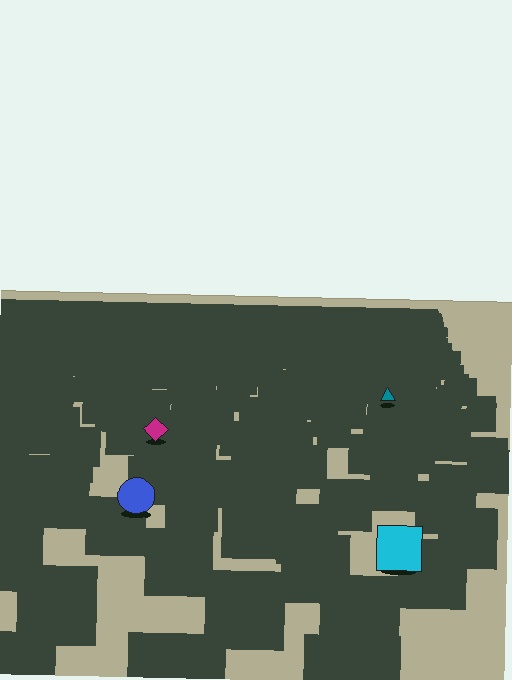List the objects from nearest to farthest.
From nearest to farthest: the cyan square, the blue circle, the magenta diamond, the teal triangle.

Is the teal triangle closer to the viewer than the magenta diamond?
No. The magenta diamond is closer — you can tell from the texture gradient: the ground texture is coarser near it.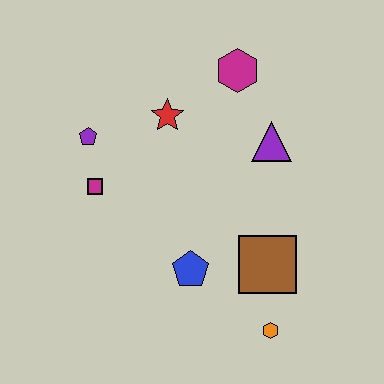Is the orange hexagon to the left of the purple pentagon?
No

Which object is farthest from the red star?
The orange hexagon is farthest from the red star.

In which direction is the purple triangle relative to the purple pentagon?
The purple triangle is to the right of the purple pentagon.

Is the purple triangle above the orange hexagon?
Yes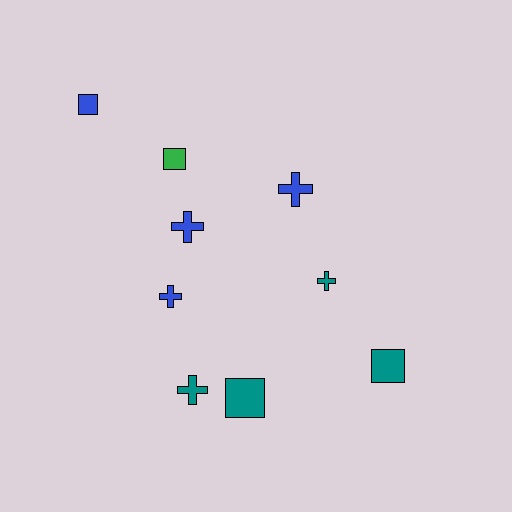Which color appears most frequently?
Teal, with 4 objects.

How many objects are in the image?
There are 9 objects.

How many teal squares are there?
There are 2 teal squares.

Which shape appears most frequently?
Cross, with 5 objects.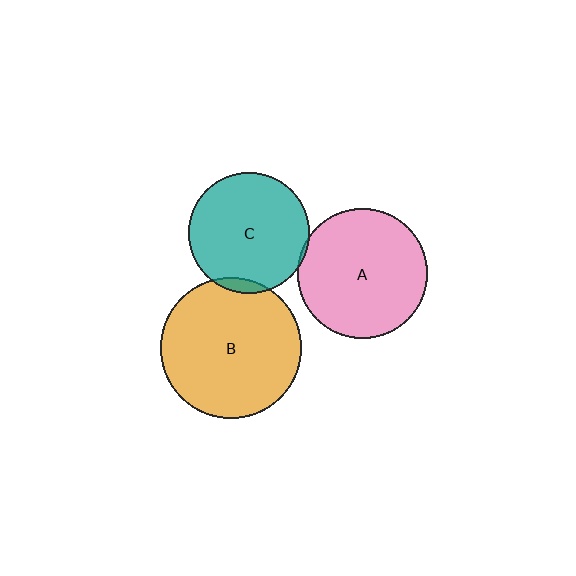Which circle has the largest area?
Circle B (orange).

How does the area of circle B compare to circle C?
Approximately 1.3 times.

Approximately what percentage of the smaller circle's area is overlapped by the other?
Approximately 5%.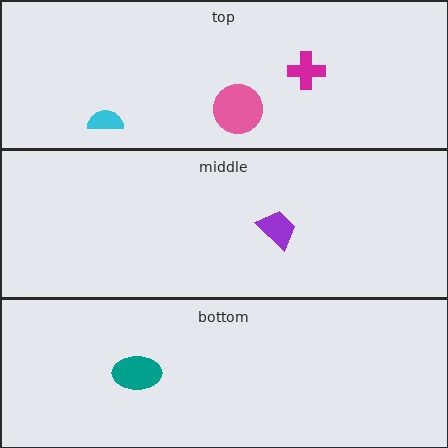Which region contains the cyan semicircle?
The top region.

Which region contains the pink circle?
The top region.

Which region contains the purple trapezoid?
The middle region.